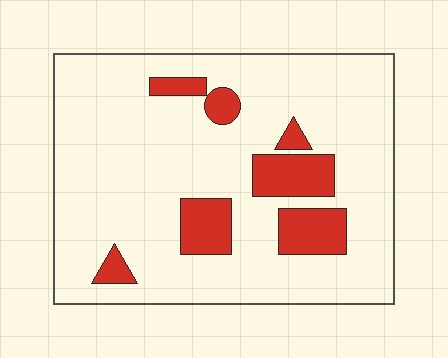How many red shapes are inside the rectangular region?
7.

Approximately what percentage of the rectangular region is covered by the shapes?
Approximately 15%.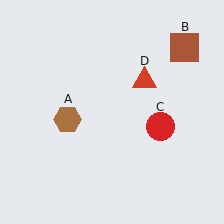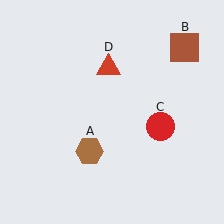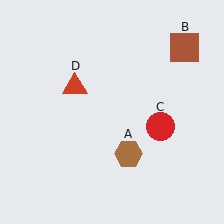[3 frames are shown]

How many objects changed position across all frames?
2 objects changed position: brown hexagon (object A), red triangle (object D).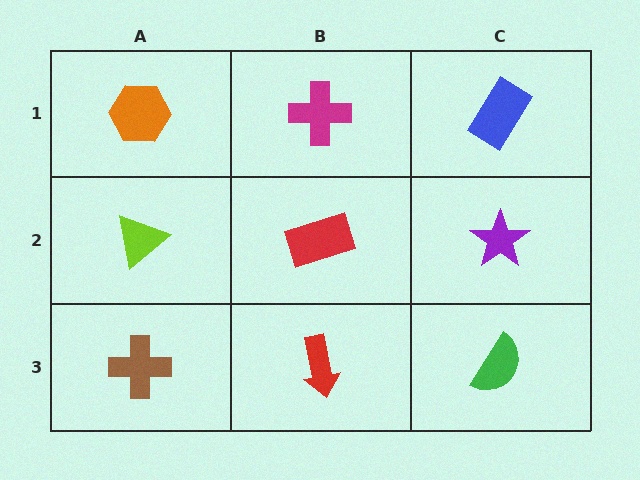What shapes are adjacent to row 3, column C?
A purple star (row 2, column C), a red arrow (row 3, column B).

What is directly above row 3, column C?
A purple star.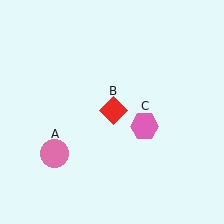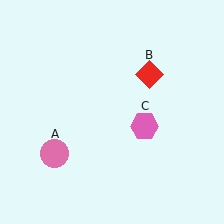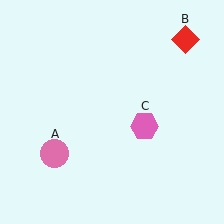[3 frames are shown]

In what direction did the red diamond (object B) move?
The red diamond (object B) moved up and to the right.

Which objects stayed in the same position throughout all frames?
Pink circle (object A) and pink hexagon (object C) remained stationary.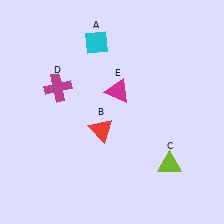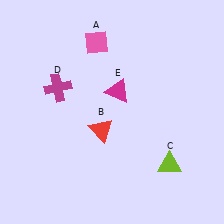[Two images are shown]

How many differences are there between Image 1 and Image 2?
There is 1 difference between the two images.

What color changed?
The diamond (A) changed from cyan in Image 1 to pink in Image 2.